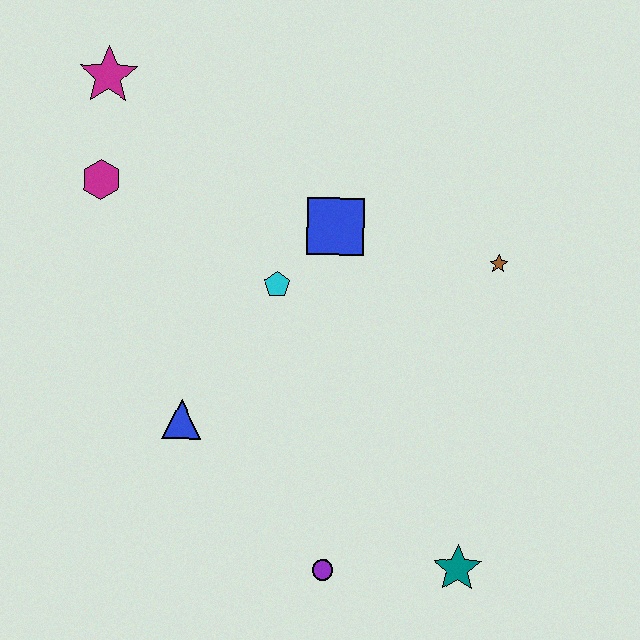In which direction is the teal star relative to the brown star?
The teal star is below the brown star.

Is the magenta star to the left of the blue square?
Yes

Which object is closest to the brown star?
The blue square is closest to the brown star.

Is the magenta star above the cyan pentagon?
Yes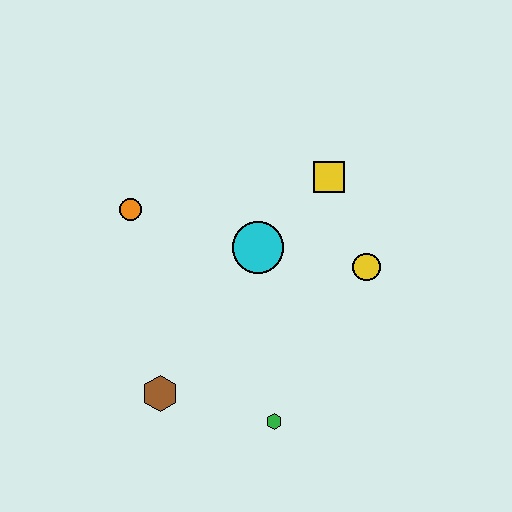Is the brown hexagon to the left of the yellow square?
Yes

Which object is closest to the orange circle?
The cyan circle is closest to the orange circle.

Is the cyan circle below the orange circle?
Yes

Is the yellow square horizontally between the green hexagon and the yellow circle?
Yes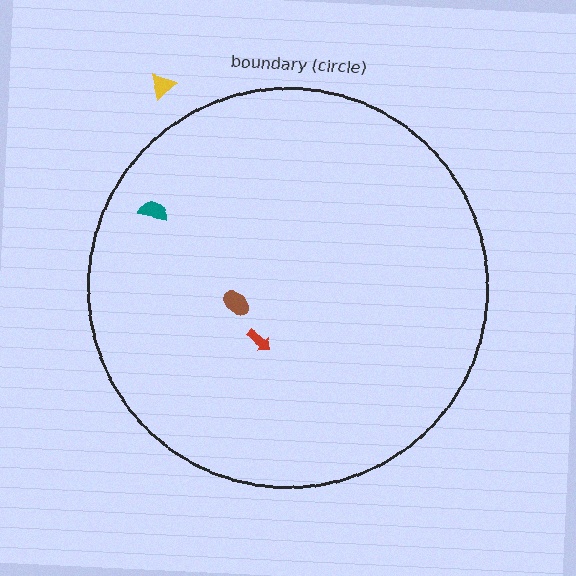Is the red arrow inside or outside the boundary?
Inside.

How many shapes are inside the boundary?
3 inside, 1 outside.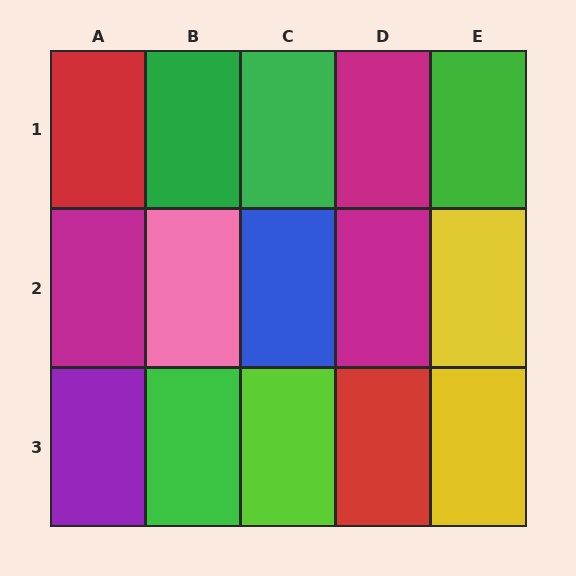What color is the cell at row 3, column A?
Purple.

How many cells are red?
2 cells are red.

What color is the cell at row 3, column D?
Red.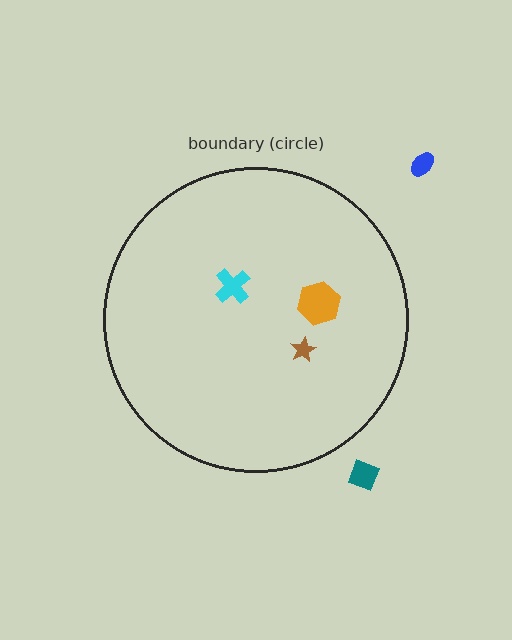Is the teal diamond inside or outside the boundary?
Outside.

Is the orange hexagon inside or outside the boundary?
Inside.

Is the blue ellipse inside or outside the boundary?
Outside.